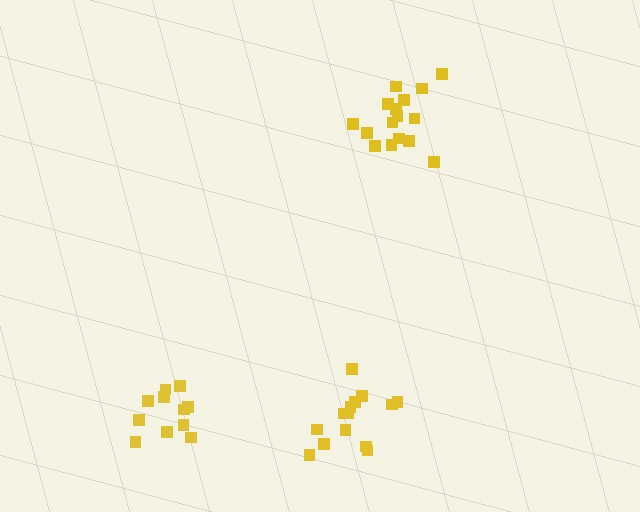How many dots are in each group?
Group 1: 14 dots, Group 2: 16 dots, Group 3: 11 dots (41 total).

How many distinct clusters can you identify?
There are 3 distinct clusters.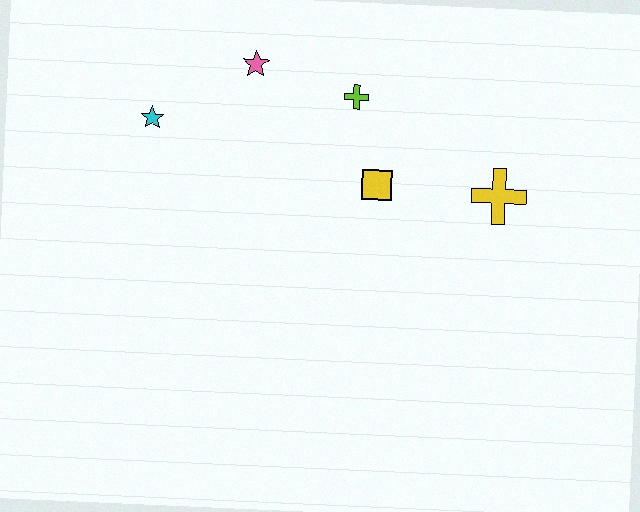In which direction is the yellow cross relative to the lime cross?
The yellow cross is to the right of the lime cross.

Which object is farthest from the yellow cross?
The cyan star is farthest from the yellow cross.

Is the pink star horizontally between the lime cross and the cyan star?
Yes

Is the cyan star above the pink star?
No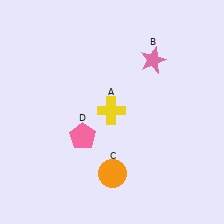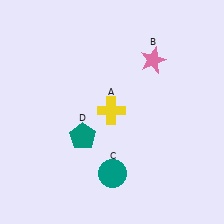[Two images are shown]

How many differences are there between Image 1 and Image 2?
There are 2 differences between the two images.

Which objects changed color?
C changed from orange to teal. D changed from pink to teal.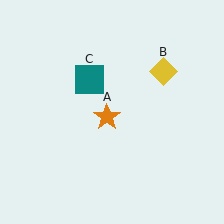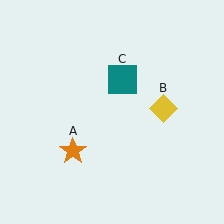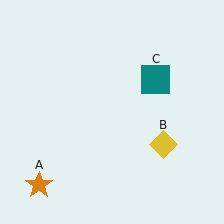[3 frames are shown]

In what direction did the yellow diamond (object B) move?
The yellow diamond (object B) moved down.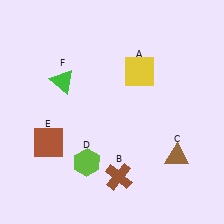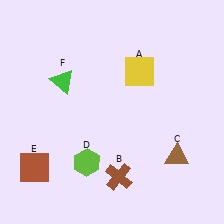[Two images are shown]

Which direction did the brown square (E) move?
The brown square (E) moved down.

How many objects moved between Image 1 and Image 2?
1 object moved between the two images.